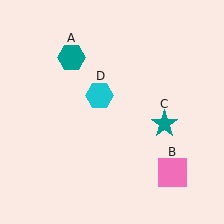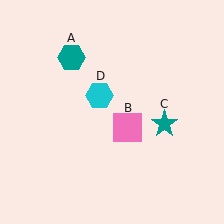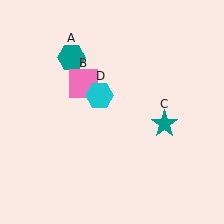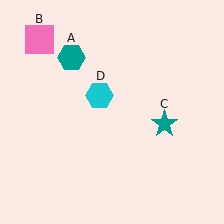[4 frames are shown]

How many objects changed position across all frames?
1 object changed position: pink square (object B).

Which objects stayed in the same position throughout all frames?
Teal hexagon (object A) and teal star (object C) and cyan hexagon (object D) remained stationary.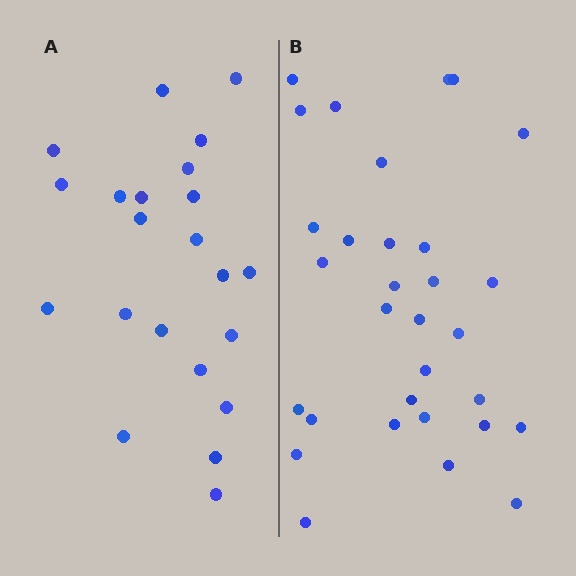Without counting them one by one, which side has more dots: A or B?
Region B (the right region) has more dots.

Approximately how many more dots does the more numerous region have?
Region B has roughly 8 or so more dots than region A.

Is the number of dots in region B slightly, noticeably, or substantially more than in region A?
Region B has noticeably more, but not dramatically so. The ratio is roughly 1.4 to 1.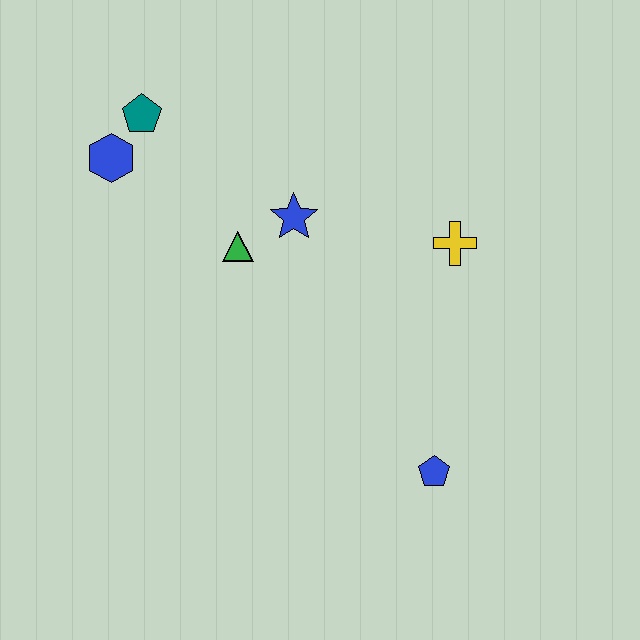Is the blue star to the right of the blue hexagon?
Yes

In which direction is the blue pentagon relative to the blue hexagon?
The blue pentagon is to the right of the blue hexagon.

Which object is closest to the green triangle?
The blue star is closest to the green triangle.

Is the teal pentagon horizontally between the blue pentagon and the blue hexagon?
Yes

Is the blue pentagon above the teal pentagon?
No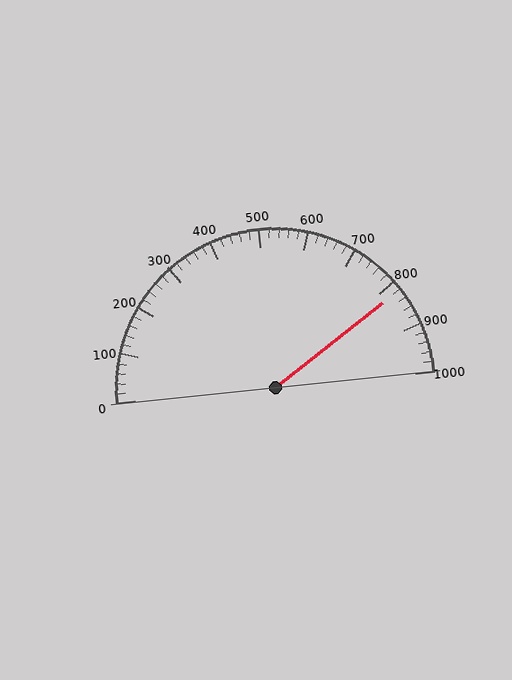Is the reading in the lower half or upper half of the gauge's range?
The reading is in the upper half of the range (0 to 1000).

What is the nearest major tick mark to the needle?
The nearest major tick mark is 800.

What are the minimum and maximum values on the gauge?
The gauge ranges from 0 to 1000.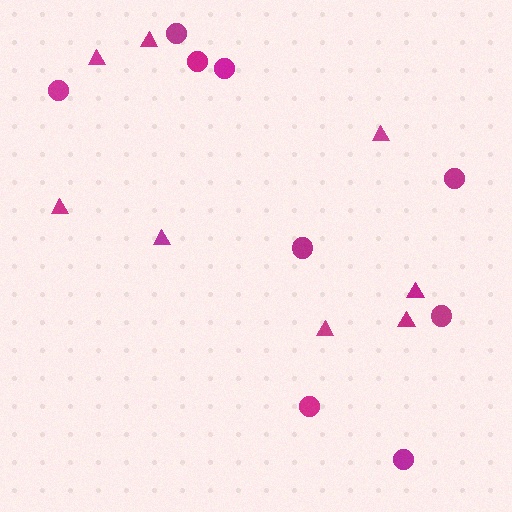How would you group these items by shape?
There are 2 groups: one group of triangles (8) and one group of circles (9).